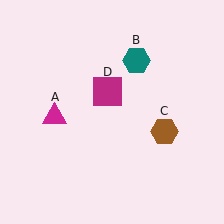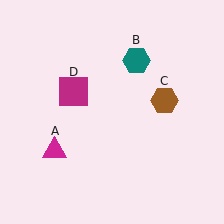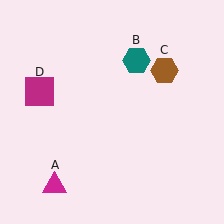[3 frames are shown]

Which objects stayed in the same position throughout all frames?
Teal hexagon (object B) remained stationary.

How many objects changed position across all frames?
3 objects changed position: magenta triangle (object A), brown hexagon (object C), magenta square (object D).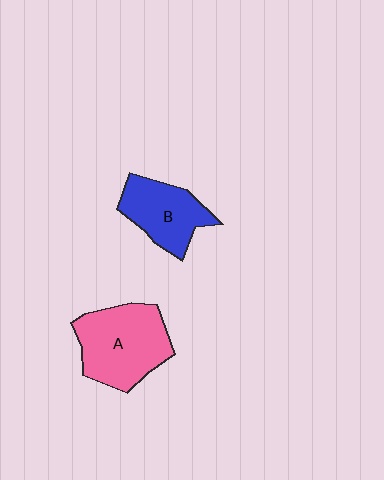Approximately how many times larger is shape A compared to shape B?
Approximately 1.4 times.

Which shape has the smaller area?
Shape B (blue).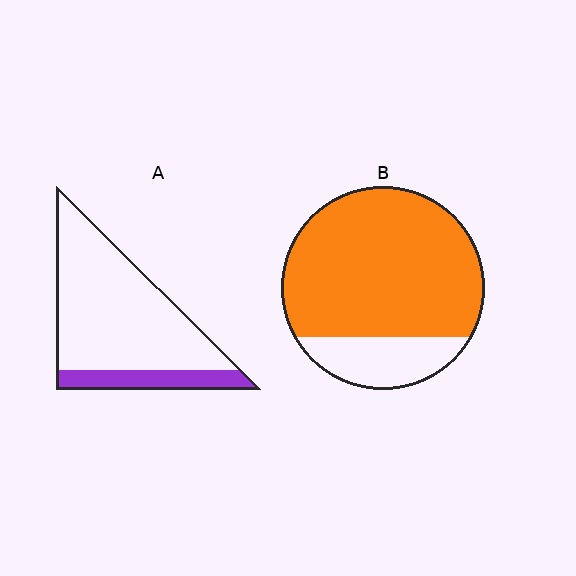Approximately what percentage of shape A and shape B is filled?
A is approximately 20% and B is approximately 80%.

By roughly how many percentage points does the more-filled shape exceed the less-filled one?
By roughly 60 percentage points (B over A).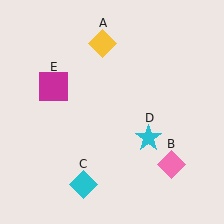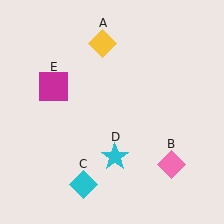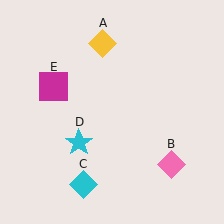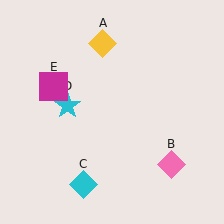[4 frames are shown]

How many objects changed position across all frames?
1 object changed position: cyan star (object D).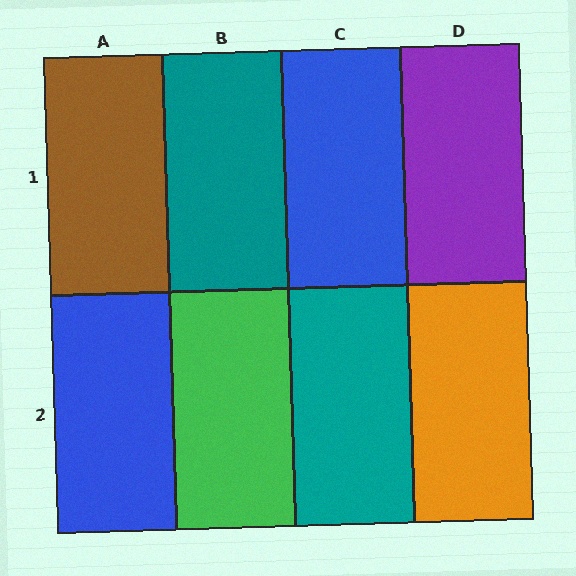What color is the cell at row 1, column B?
Teal.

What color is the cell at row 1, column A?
Brown.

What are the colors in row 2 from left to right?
Blue, green, teal, orange.